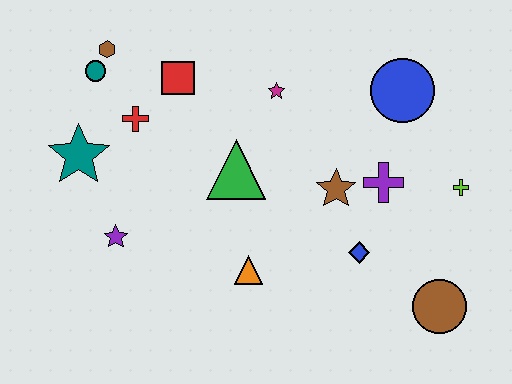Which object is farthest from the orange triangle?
The brown hexagon is farthest from the orange triangle.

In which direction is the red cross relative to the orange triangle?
The red cross is above the orange triangle.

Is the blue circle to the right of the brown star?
Yes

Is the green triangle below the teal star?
Yes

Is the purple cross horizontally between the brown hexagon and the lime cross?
Yes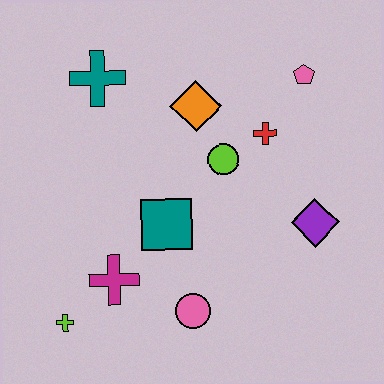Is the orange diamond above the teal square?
Yes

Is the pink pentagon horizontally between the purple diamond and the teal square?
Yes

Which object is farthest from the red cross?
The lime cross is farthest from the red cross.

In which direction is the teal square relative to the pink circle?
The teal square is above the pink circle.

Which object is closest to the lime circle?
The red cross is closest to the lime circle.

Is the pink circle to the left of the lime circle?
Yes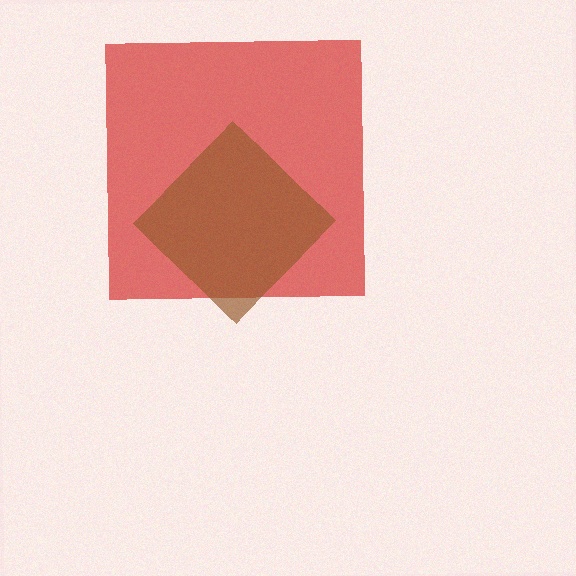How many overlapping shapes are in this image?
There are 2 overlapping shapes in the image.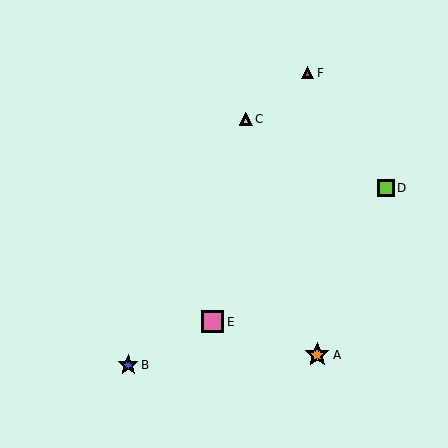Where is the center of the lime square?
The center of the lime square is at (386, 188).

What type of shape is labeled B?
Shape B is a blue star.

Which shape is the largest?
The orange star (labeled A) is the largest.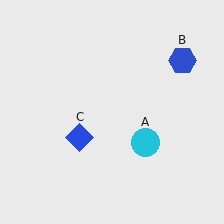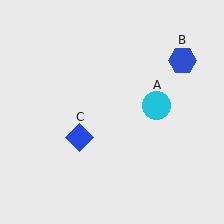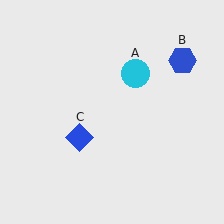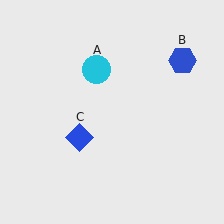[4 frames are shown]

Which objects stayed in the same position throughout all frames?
Blue hexagon (object B) and blue diamond (object C) remained stationary.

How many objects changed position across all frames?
1 object changed position: cyan circle (object A).